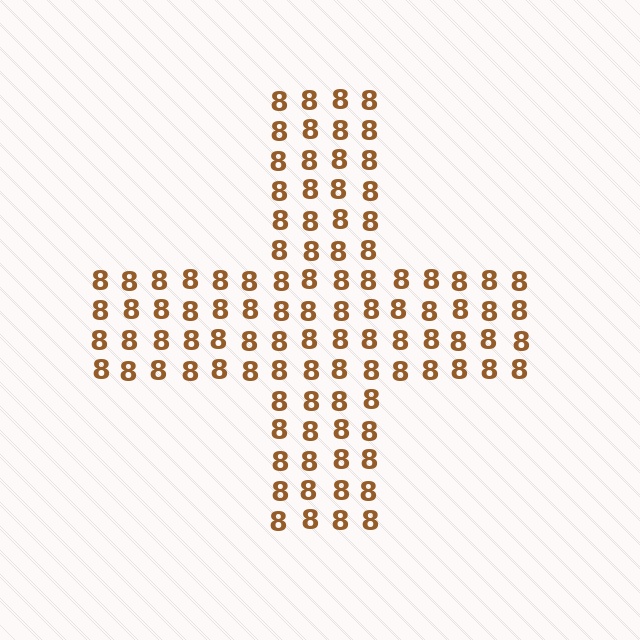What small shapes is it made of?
It is made of small digit 8's.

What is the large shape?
The large shape is a cross.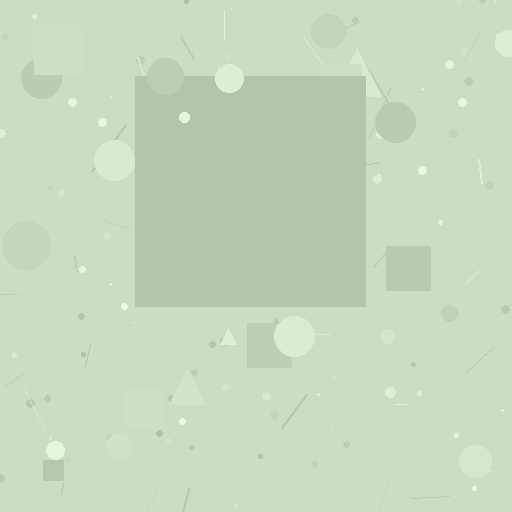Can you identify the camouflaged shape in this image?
The camouflaged shape is a square.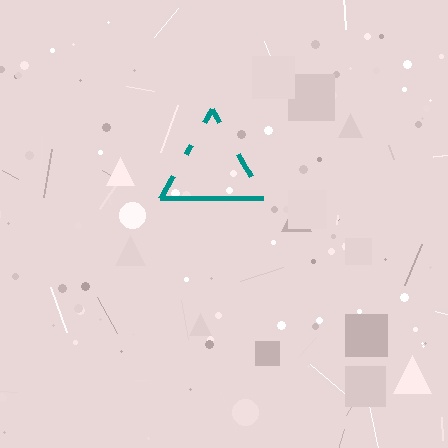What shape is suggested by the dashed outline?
The dashed outline suggests a triangle.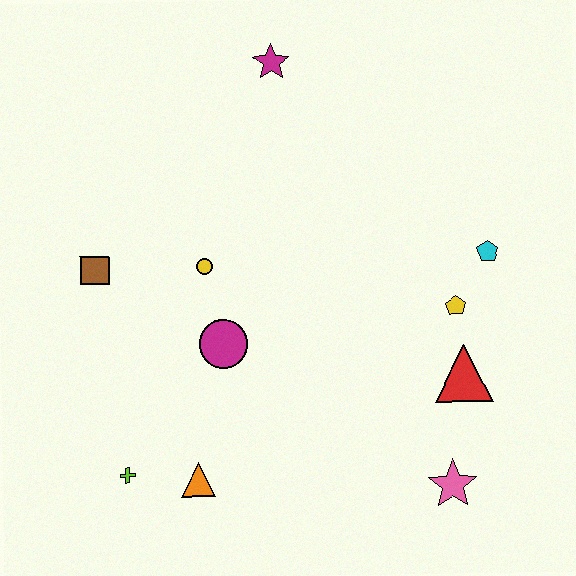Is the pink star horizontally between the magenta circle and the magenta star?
No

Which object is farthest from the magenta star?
The pink star is farthest from the magenta star.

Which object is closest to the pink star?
The red triangle is closest to the pink star.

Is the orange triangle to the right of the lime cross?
Yes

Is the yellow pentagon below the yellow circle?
Yes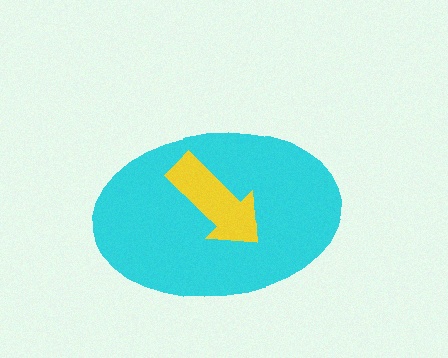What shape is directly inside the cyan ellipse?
The yellow arrow.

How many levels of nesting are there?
2.